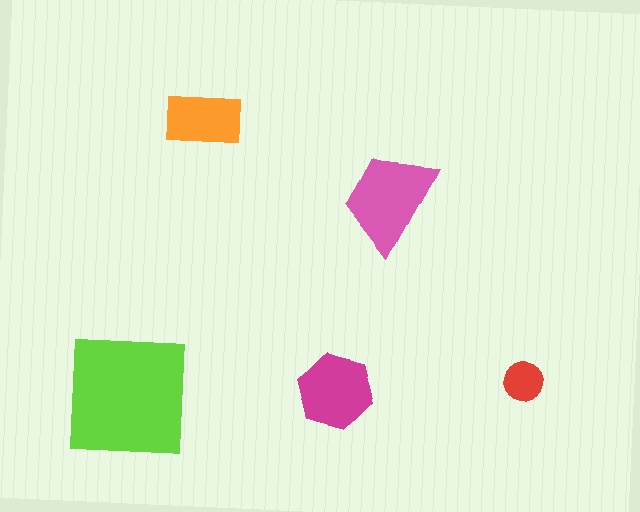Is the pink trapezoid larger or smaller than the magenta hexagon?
Larger.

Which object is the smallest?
The red circle.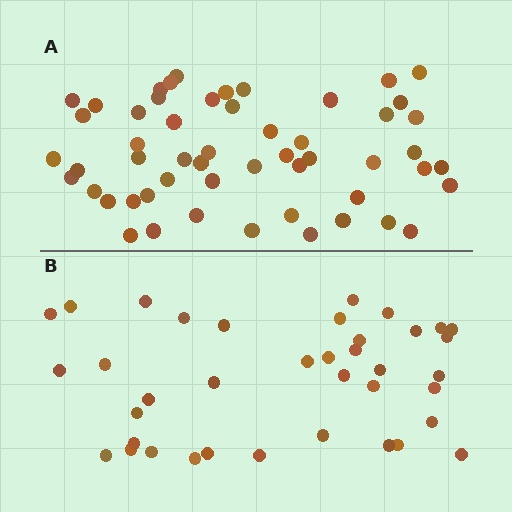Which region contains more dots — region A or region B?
Region A (the top region) has more dots.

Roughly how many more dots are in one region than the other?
Region A has approximately 15 more dots than region B.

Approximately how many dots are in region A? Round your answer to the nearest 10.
About 50 dots. (The exact count is 54, which rounds to 50.)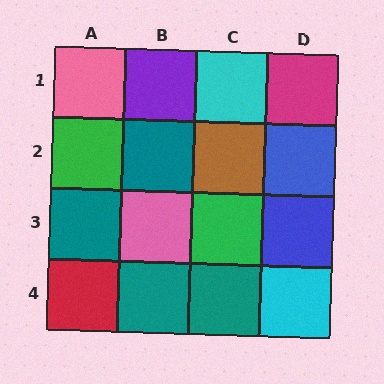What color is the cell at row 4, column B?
Teal.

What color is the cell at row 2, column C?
Brown.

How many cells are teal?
4 cells are teal.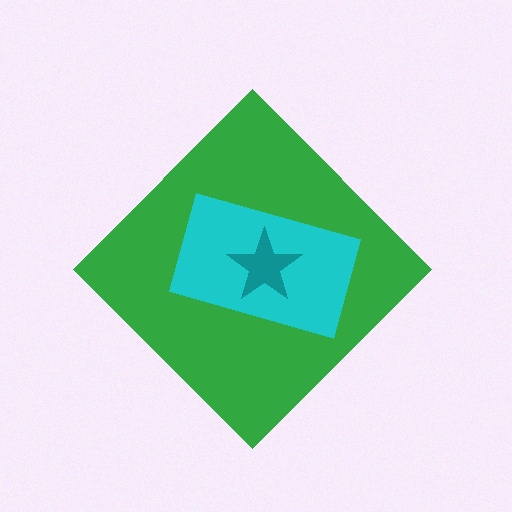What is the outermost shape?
The green diamond.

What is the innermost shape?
The teal star.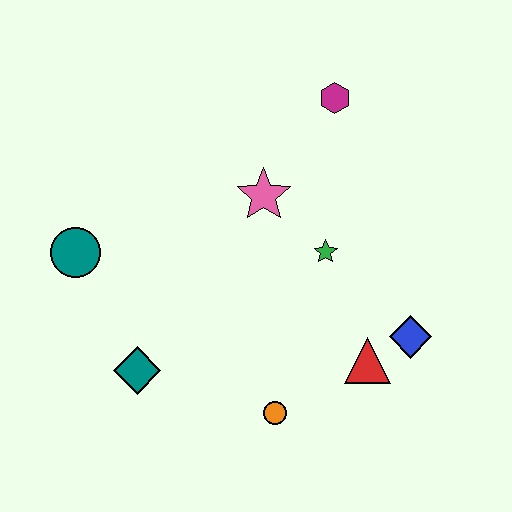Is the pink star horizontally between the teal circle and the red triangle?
Yes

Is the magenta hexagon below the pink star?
No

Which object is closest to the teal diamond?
The teal circle is closest to the teal diamond.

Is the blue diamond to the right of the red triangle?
Yes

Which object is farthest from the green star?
The teal circle is farthest from the green star.